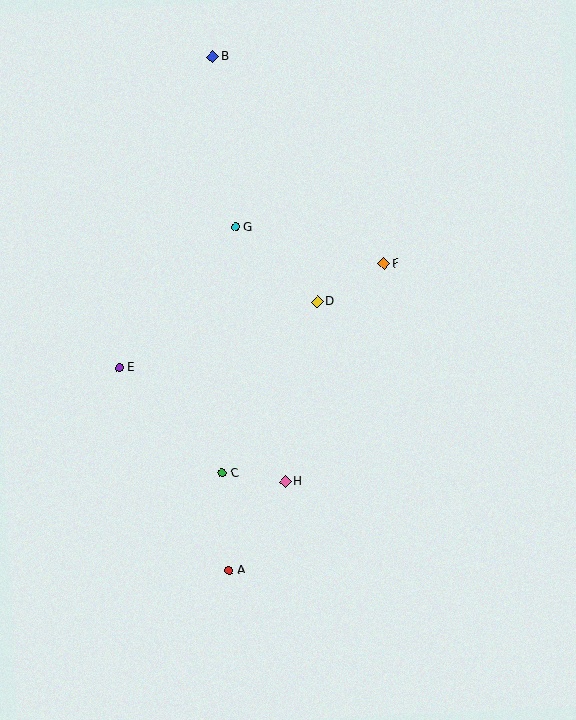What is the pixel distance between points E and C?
The distance between E and C is 147 pixels.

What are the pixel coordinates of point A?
Point A is at (229, 570).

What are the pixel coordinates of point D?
Point D is at (318, 302).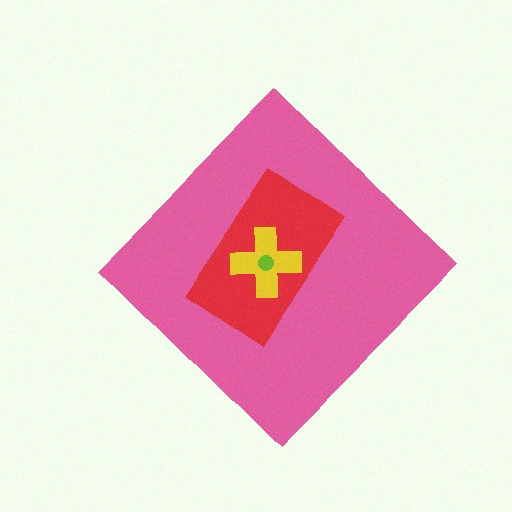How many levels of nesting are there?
4.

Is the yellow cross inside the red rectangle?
Yes.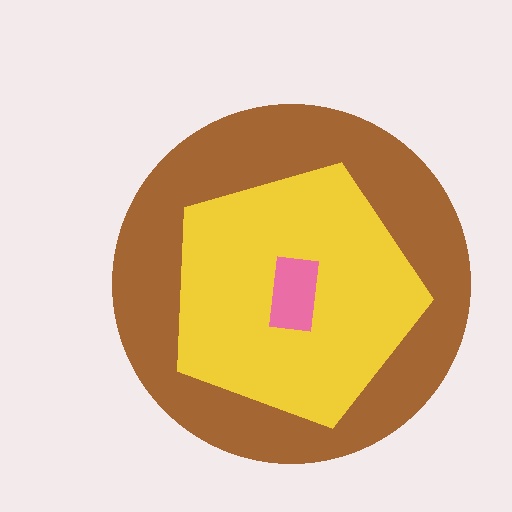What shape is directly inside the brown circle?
The yellow pentagon.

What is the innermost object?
The pink rectangle.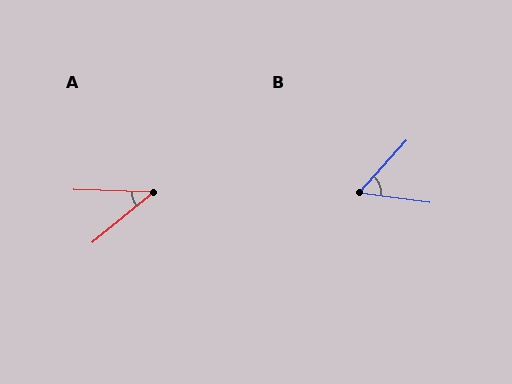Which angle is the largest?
B, at approximately 56 degrees.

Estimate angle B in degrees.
Approximately 56 degrees.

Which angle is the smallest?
A, at approximately 41 degrees.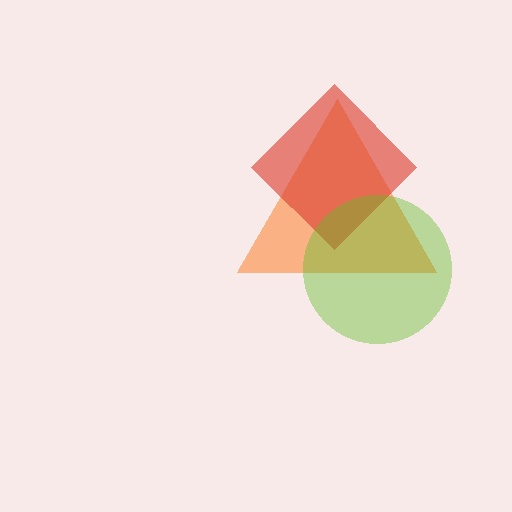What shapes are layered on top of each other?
The layered shapes are: an orange triangle, a red diamond, a lime circle.